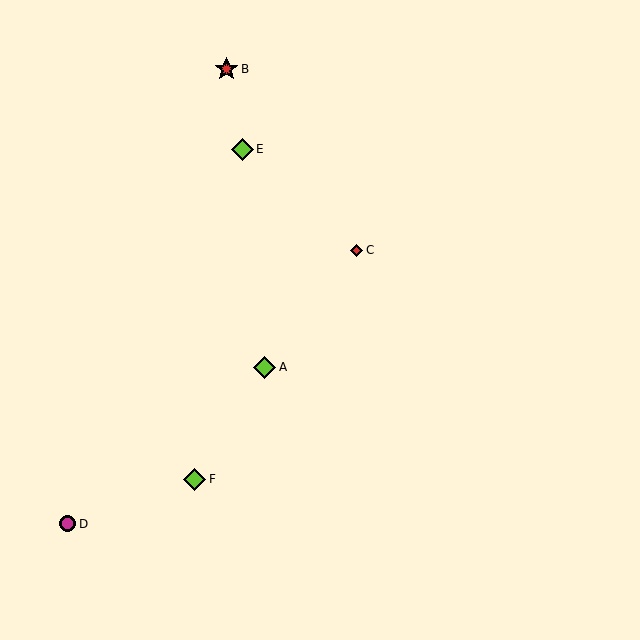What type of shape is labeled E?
Shape E is a lime diamond.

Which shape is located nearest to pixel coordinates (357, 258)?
The red diamond (labeled C) at (357, 250) is nearest to that location.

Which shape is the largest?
The red star (labeled B) is the largest.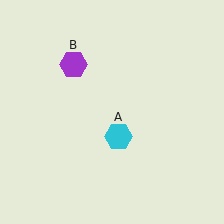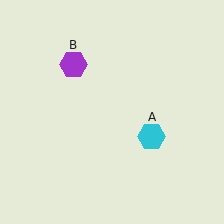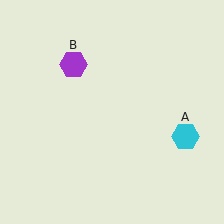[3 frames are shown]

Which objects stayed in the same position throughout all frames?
Purple hexagon (object B) remained stationary.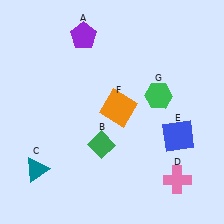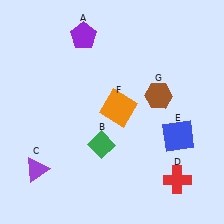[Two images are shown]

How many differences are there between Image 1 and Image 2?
There are 3 differences between the two images.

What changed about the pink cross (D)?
In Image 1, D is pink. In Image 2, it changed to red.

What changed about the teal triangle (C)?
In Image 1, C is teal. In Image 2, it changed to purple.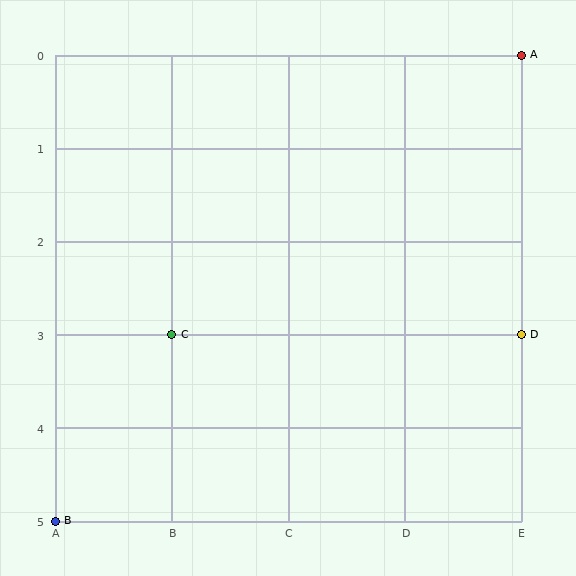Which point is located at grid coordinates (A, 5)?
Point B is at (A, 5).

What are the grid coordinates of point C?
Point C is at grid coordinates (B, 3).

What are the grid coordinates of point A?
Point A is at grid coordinates (E, 0).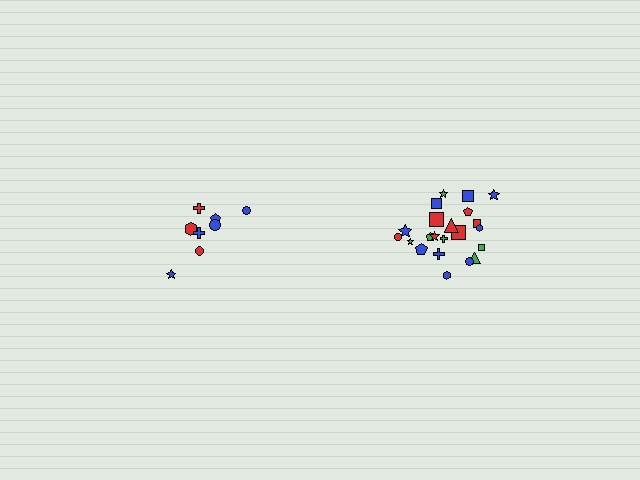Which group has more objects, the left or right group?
The right group.